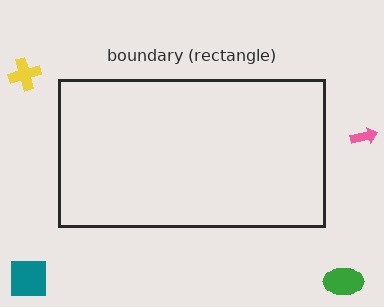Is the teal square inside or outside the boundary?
Outside.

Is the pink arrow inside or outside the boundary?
Outside.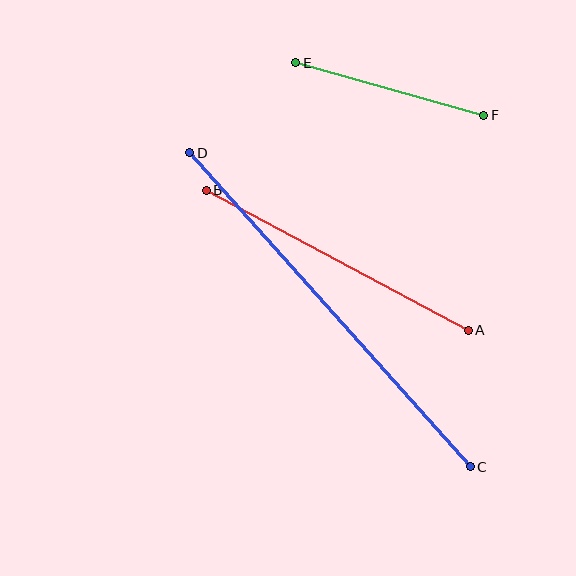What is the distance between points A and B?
The distance is approximately 297 pixels.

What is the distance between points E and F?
The distance is approximately 195 pixels.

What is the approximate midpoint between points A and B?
The midpoint is at approximately (337, 260) pixels.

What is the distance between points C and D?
The distance is approximately 421 pixels.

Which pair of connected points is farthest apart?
Points C and D are farthest apart.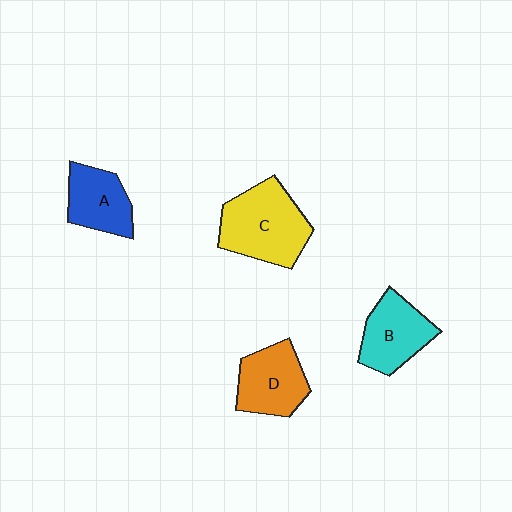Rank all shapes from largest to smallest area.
From largest to smallest: C (yellow), D (orange), B (cyan), A (blue).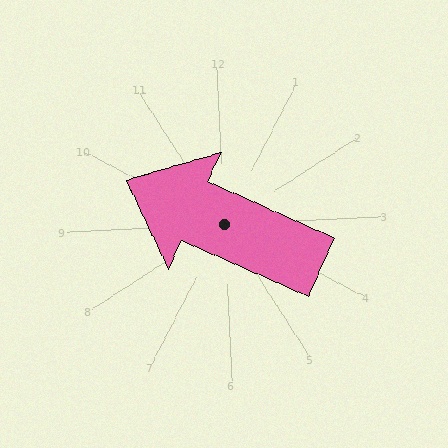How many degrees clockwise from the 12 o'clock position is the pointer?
Approximately 297 degrees.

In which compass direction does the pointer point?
Northwest.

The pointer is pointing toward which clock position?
Roughly 10 o'clock.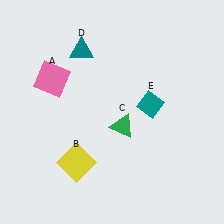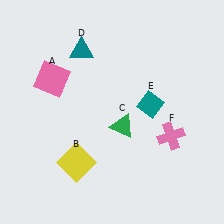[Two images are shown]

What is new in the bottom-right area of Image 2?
A pink cross (F) was added in the bottom-right area of Image 2.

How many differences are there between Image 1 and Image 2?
There is 1 difference between the two images.